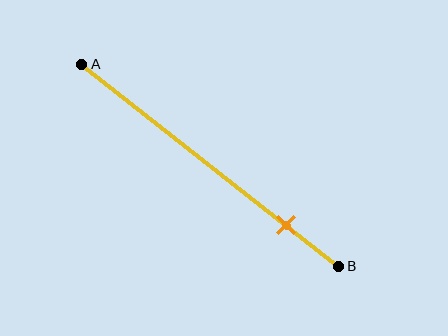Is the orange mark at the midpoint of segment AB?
No, the mark is at about 80% from A, not at the 50% midpoint.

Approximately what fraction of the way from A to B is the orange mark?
The orange mark is approximately 80% of the way from A to B.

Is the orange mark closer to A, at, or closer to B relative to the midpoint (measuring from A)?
The orange mark is closer to point B than the midpoint of segment AB.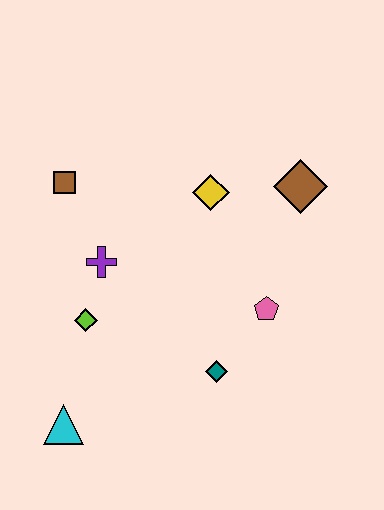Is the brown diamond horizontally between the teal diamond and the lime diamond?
No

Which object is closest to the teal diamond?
The pink pentagon is closest to the teal diamond.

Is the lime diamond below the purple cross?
Yes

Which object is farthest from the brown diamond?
The cyan triangle is farthest from the brown diamond.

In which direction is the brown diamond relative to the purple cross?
The brown diamond is to the right of the purple cross.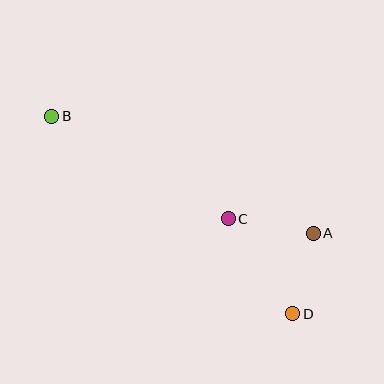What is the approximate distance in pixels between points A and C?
The distance between A and C is approximately 86 pixels.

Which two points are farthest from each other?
Points B and D are farthest from each other.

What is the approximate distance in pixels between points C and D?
The distance between C and D is approximately 115 pixels.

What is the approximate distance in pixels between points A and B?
The distance between A and B is approximately 287 pixels.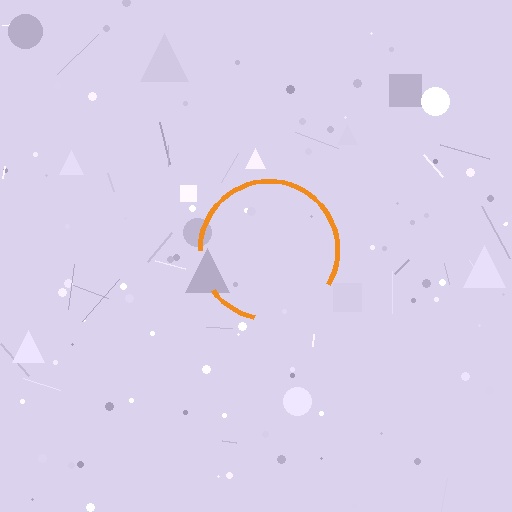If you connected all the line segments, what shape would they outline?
They would outline a circle.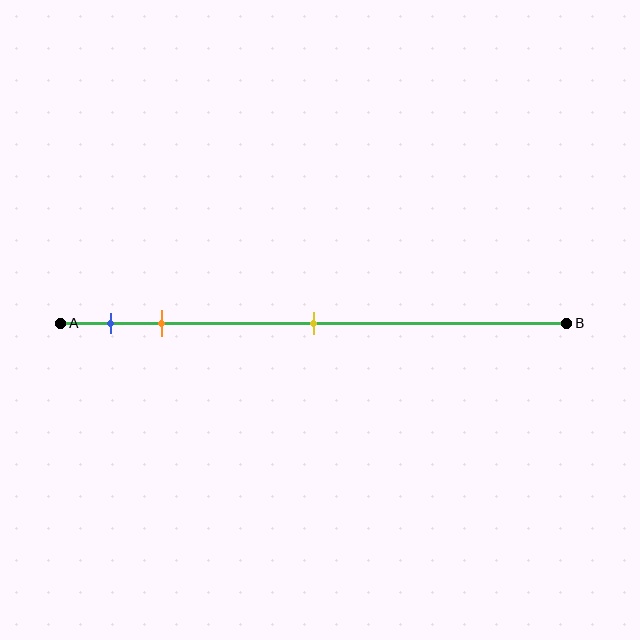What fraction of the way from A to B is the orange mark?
The orange mark is approximately 20% (0.2) of the way from A to B.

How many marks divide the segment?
There are 3 marks dividing the segment.